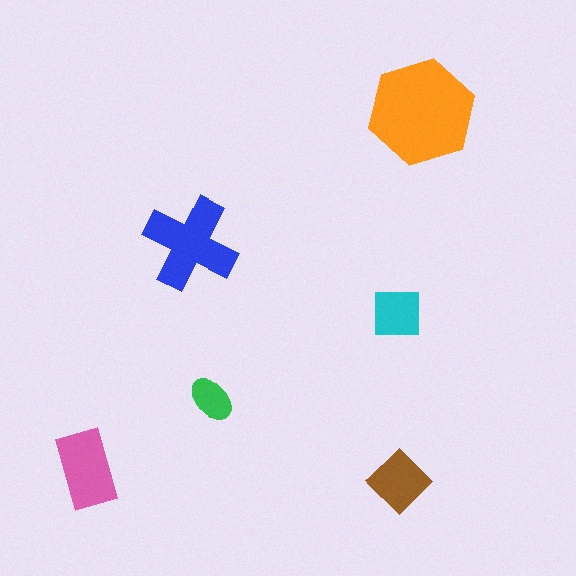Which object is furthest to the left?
The pink rectangle is leftmost.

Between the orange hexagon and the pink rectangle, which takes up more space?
The orange hexagon.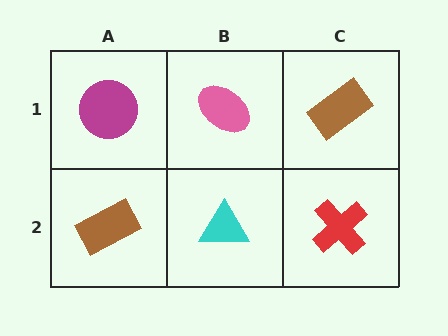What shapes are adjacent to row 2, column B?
A pink ellipse (row 1, column B), a brown rectangle (row 2, column A), a red cross (row 2, column C).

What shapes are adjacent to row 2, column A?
A magenta circle (row 1, column A), a cyan triangle (row 2, column B).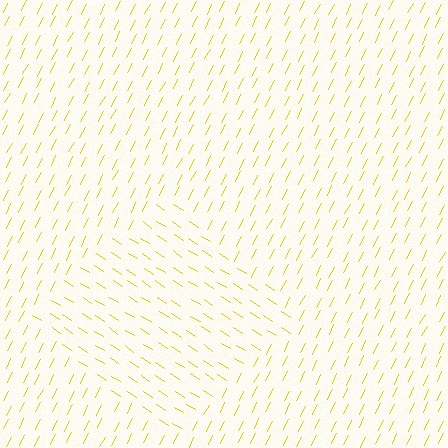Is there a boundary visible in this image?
Yes, there is a texture boundary formed by a change in line orientation.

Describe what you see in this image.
The image is filled with small yellow line segments. A diamond region in the image has lines oriented differently from the surrounding lines, creating a visible texture boundary.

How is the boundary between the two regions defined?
The boundary is defined purely by a change in line orientation (approximately 84 degrees difference). All lines are the same color and thickness.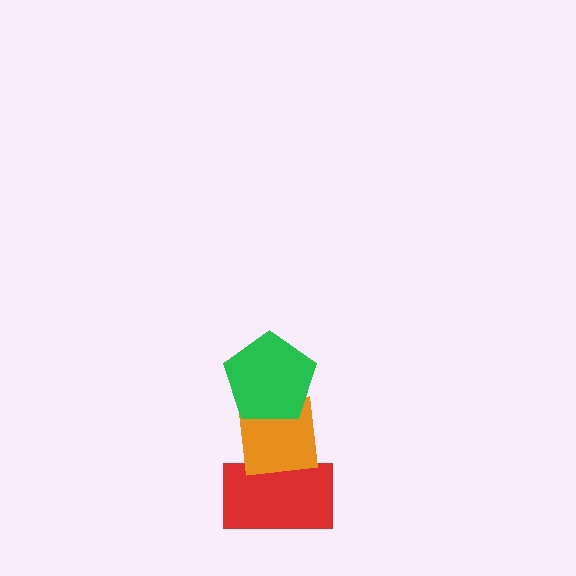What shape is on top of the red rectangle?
The orange square is on top of the red rectangle.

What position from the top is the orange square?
The orange square is 2nd from the top.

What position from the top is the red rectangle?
The red rectangle is 3rd from the top.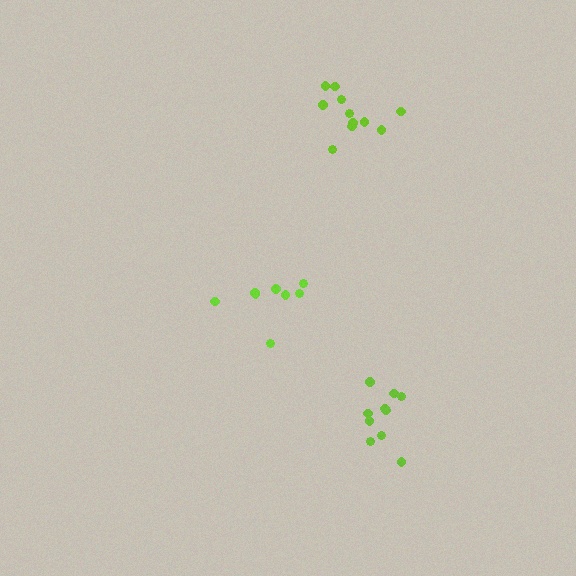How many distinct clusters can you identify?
There are 3 distinct clusters.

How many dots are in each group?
Group 1: 10 dots, Group 2: 11 dots, Group 3: 8 dots (29 total).